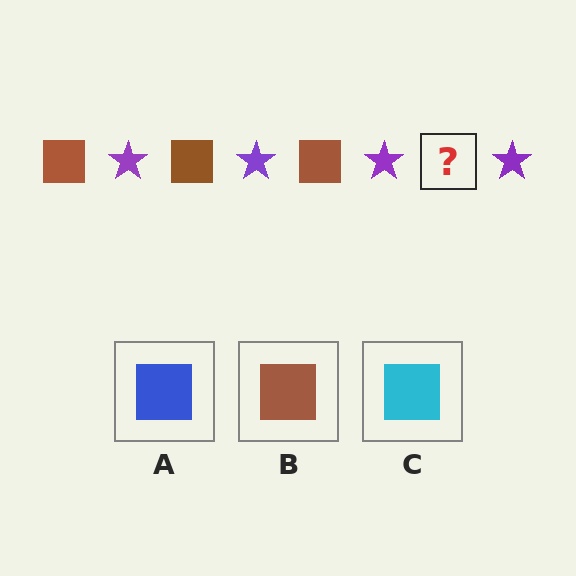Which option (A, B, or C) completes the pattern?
B.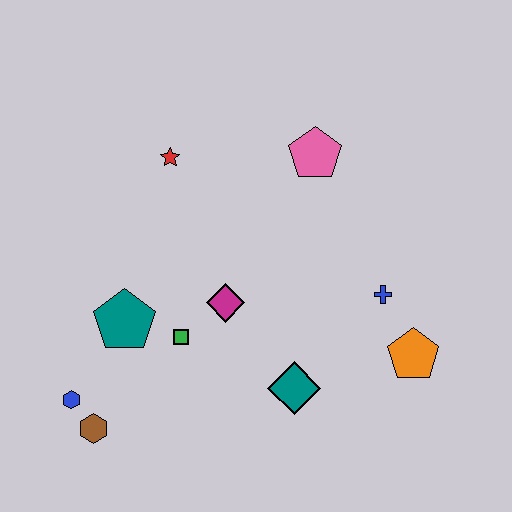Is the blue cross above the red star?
No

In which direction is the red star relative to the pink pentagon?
The red star is to the left of the pink pentagon.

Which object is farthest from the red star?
The orange pentagon is farthest from the red star.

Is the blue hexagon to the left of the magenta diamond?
Yes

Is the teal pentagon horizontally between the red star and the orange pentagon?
No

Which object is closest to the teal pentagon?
The green square is closest to the teal pentagon.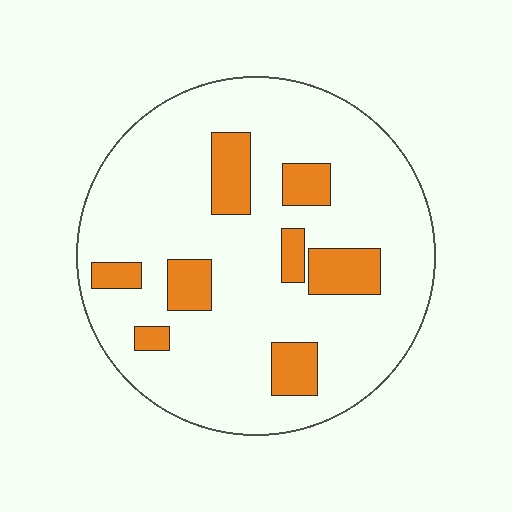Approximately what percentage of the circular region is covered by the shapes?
Approximately 15%.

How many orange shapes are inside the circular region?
8.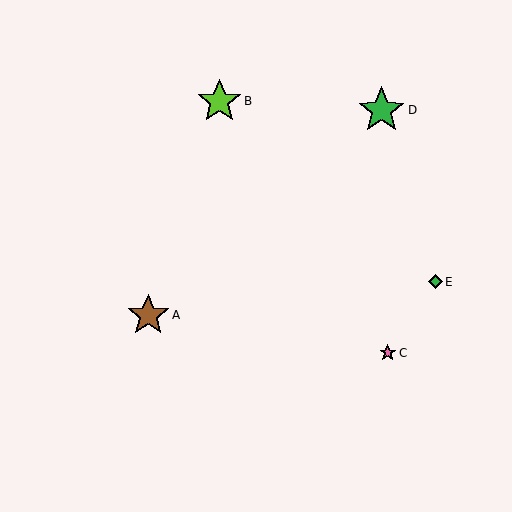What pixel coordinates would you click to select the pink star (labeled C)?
Click at (388, 353) to select the pink star C.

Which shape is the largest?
The green star (labeled D) is the largest.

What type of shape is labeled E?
Shape E is a green diamond.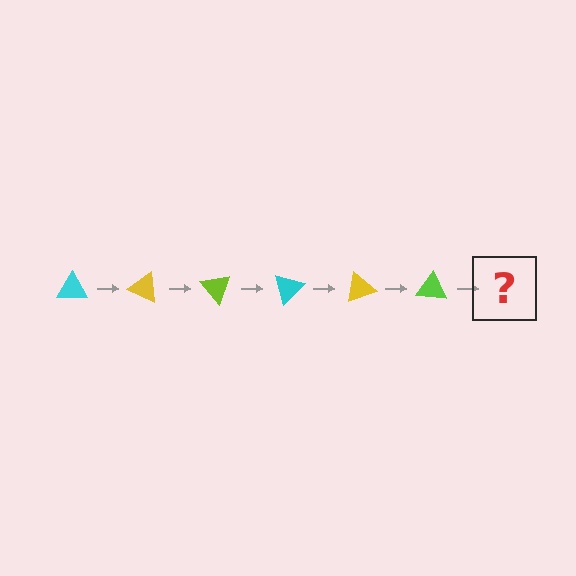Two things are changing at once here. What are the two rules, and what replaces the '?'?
The two rules are that it rotates 25 degrees each step and the color cycles through cyan, yellow, and lime. The '?' should be a cyan triangle, rotated 150 degrees from the start.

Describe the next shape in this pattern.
It should be a cyan triangle, rotated 150 degrees from the start.